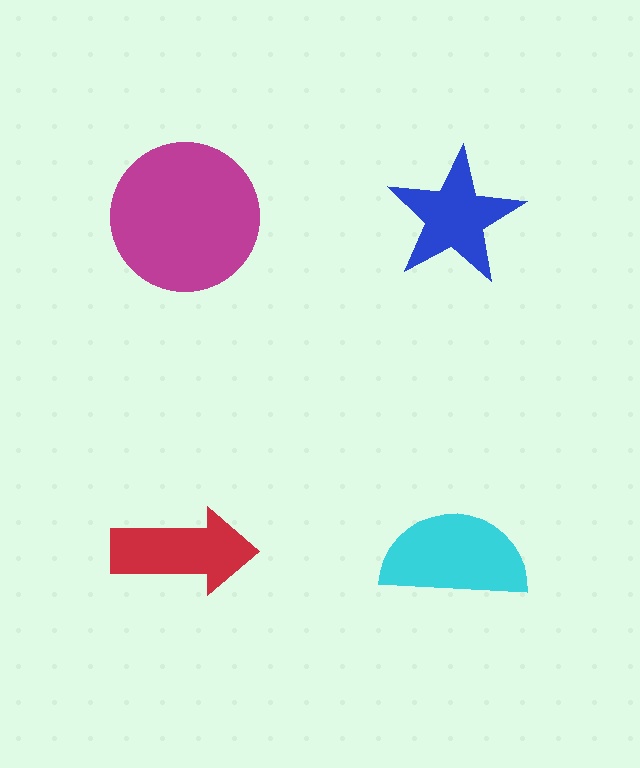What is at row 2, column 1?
A red arrow.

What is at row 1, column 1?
A magenta circle.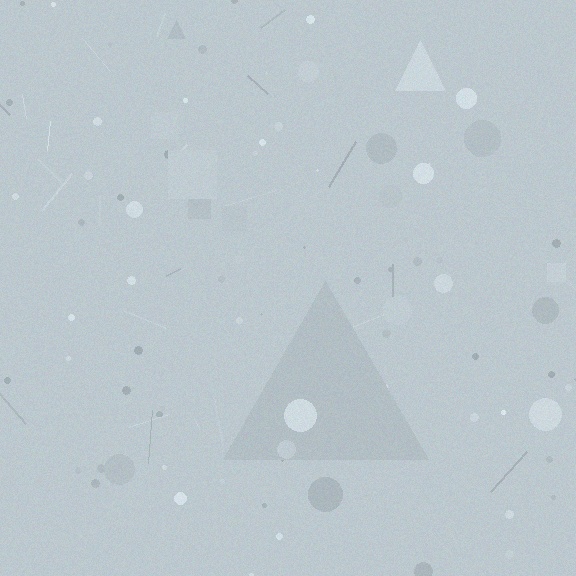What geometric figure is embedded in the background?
A triangle is embedded in the background.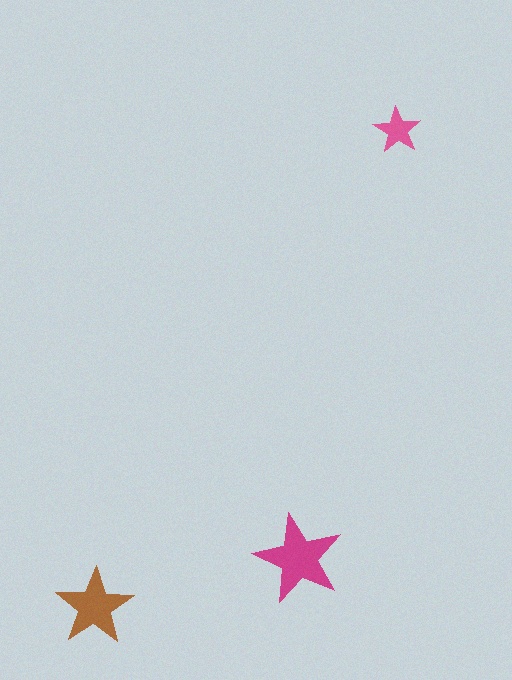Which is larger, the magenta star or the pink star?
The magenta one.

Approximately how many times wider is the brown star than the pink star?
About 1.5 times wider.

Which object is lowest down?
The brown star is bottommost.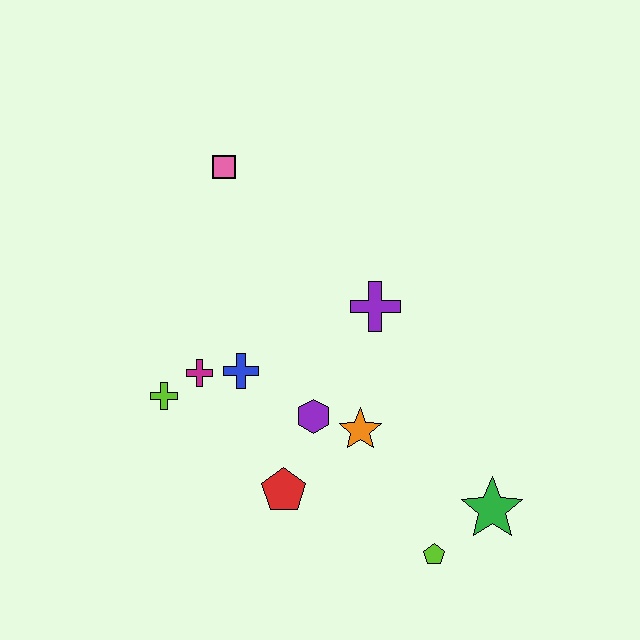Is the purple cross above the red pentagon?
Yes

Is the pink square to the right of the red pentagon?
No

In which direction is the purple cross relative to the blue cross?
The purple cross is to the right of the blue cross.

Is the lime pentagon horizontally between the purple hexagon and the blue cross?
No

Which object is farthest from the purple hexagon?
The pink square is farthest from the purple hexagon.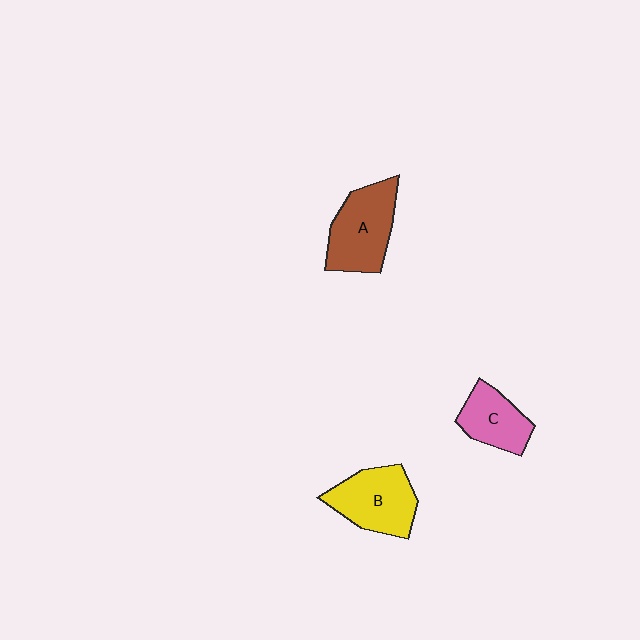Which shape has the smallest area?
Shape C (pink).